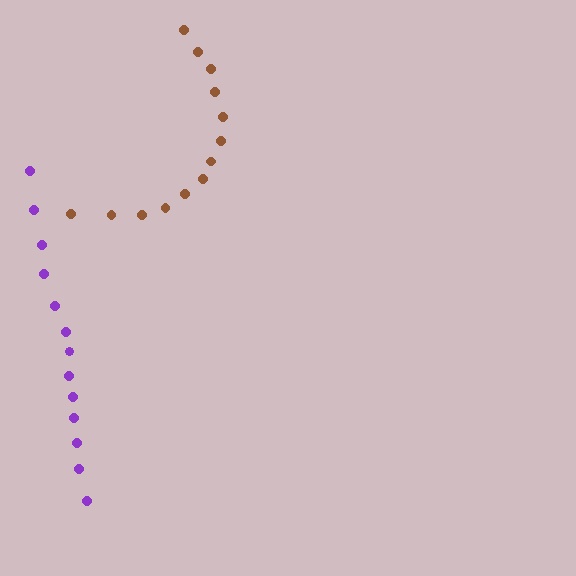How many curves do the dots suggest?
There are 2 distinct paths.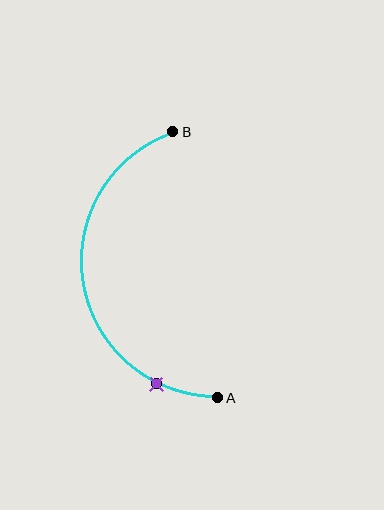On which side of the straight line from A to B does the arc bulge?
The arc bulges to the left of the straight line connecting A and B.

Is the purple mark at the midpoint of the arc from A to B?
No. The purple mark lies on the arc but is closer to endpoint A. The arc midpoint would be at the point on the curve equidistant along the arc from both A and B.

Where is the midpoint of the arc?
The arc midpoint is the point on the curve farthest from the straight line joining A and B. It sits to the left of that line.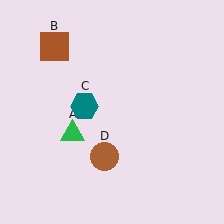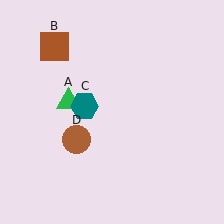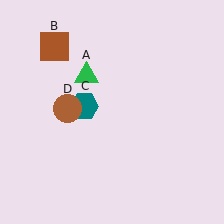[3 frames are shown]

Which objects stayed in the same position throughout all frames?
Brown square (object B) and teal hexagon (object C) remained stationary.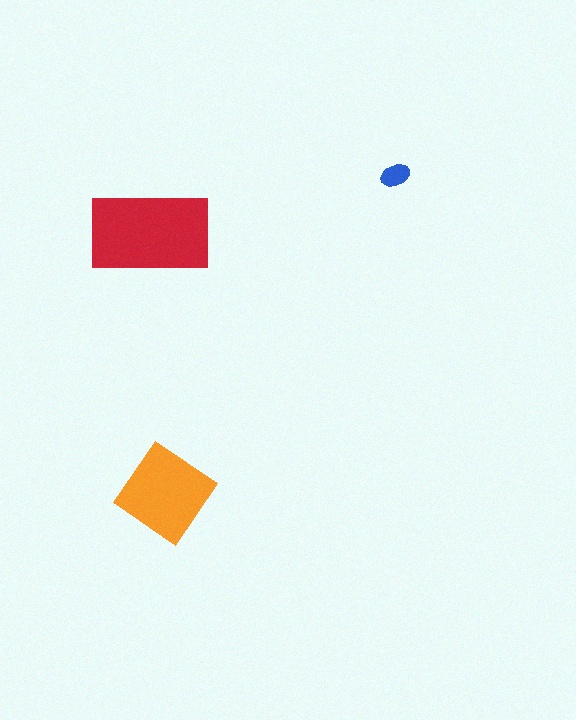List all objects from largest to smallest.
The red rectangle, the orange diamond, the blue ellipse.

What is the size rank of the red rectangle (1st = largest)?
1st.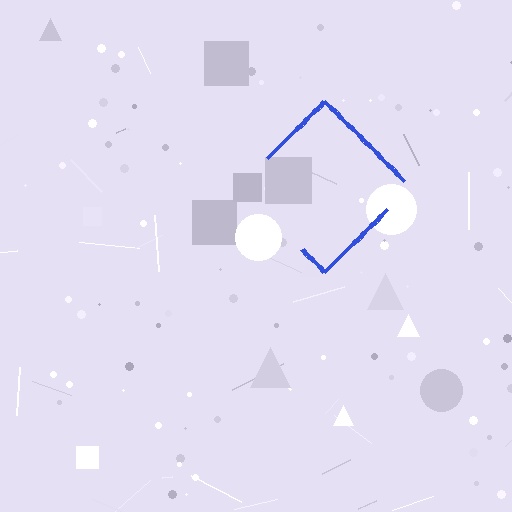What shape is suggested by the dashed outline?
The dashed outline suggests a diamond.